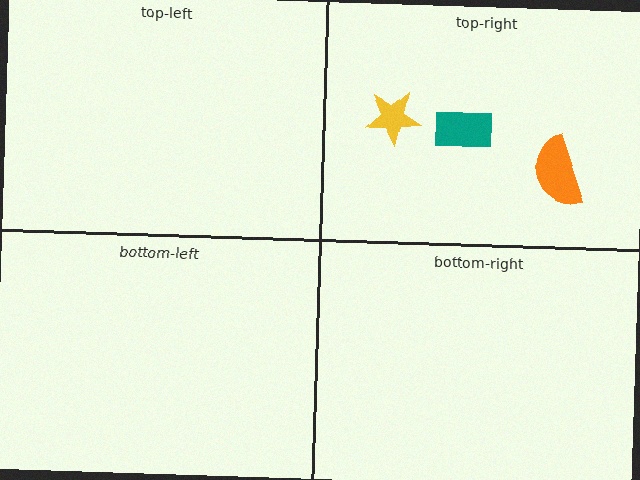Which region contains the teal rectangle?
The top-right region.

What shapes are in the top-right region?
The teal rectangle, the yellow star, the orange semicircle.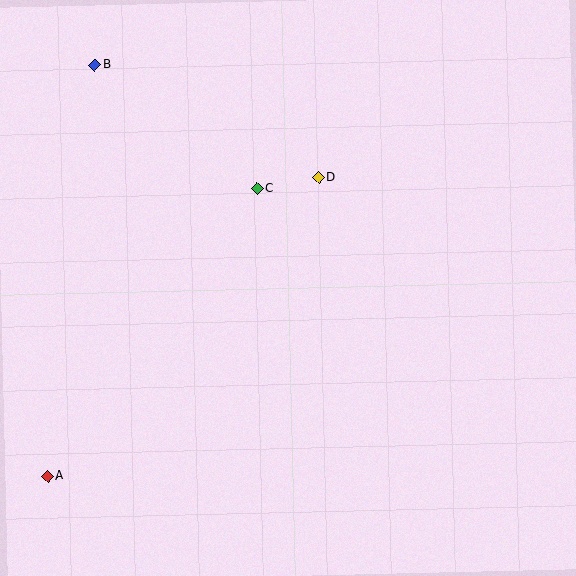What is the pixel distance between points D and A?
The distance between D and A is 403 pixels.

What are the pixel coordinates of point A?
Point A is at (47, 476).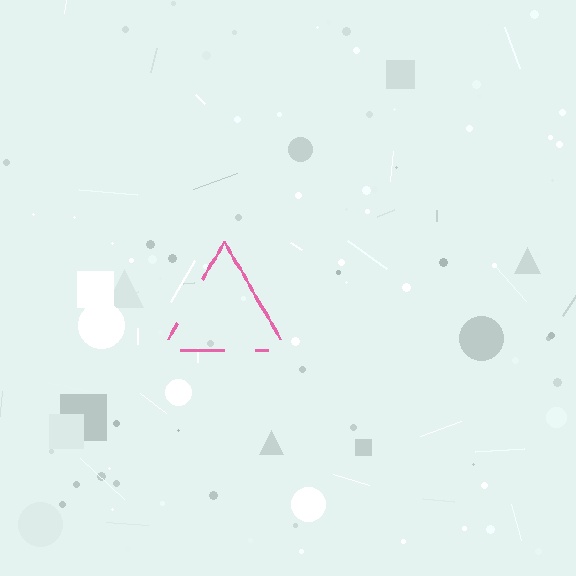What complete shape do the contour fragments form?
The contour fragments form a triangle.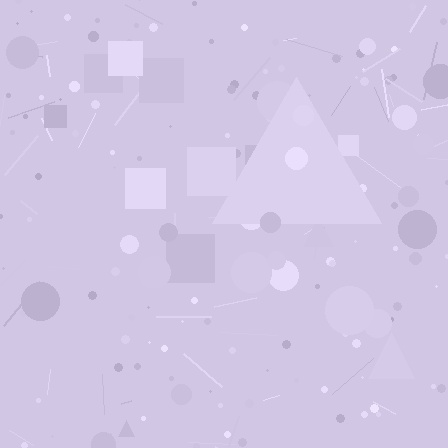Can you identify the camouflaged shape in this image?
The camouflaged shape is a triangle.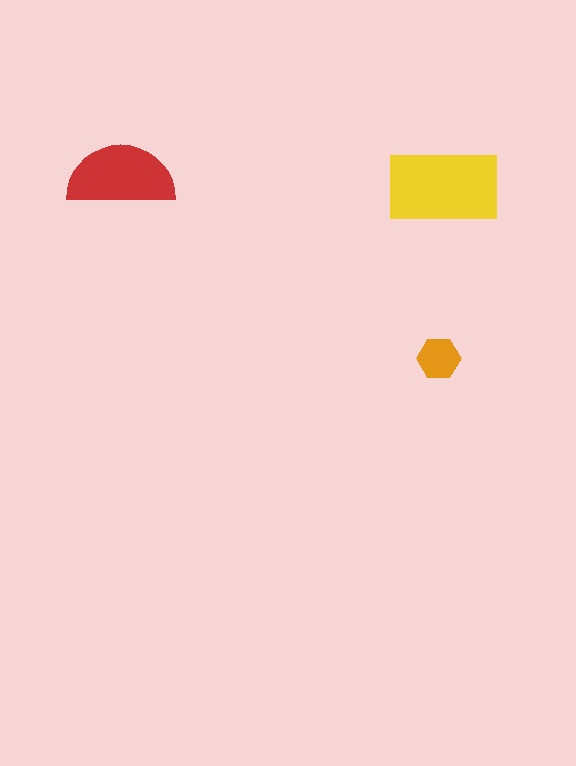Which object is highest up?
The red semicircle is topmost.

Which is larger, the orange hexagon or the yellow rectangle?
The yellow rectangle.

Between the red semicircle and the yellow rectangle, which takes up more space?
The yellow rectangle.